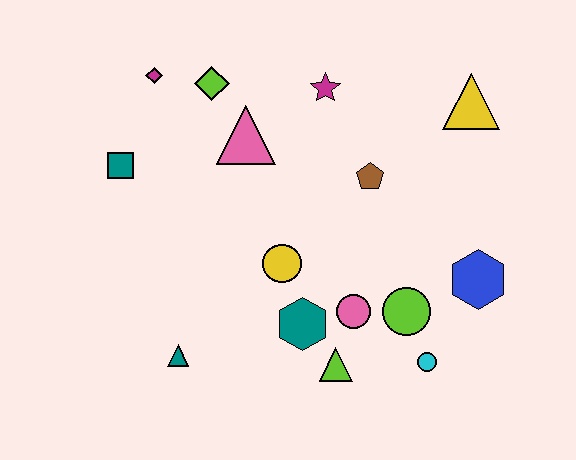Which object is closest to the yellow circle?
The teal hexagon is closest to the yellow circle.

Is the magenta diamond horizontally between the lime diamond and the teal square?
Yes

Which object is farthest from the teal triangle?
The yellow triangle is farthest from the teal triangle.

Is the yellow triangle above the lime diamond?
No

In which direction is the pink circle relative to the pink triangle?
The pink circle is below the pink triangle.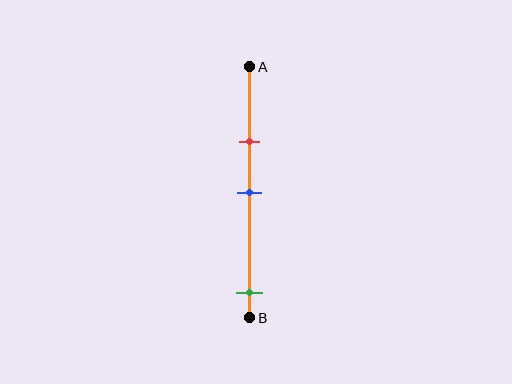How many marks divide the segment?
There are 3 marks dividing the segment.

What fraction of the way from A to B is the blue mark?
The blue mark is approximately 50% (0.5) of the way from A to B.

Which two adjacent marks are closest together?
The red and blue marks are the closest adjacent pair.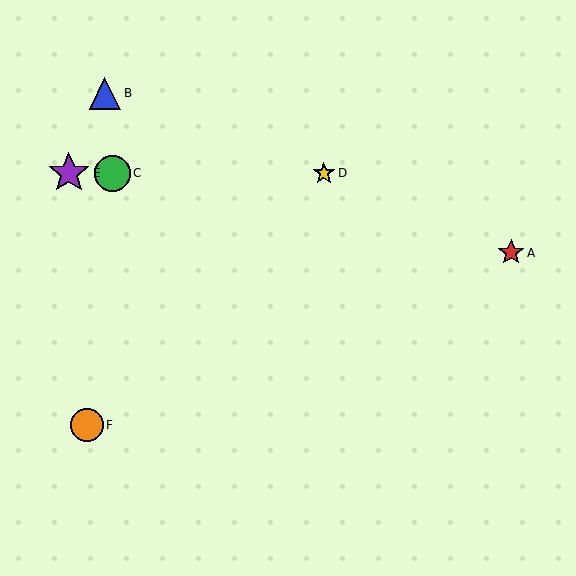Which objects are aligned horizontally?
Objects C, D, E are aligned horizontally.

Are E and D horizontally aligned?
Yes, both are at y≈173.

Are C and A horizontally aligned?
No, C is at y≈173 and A is at y≈253.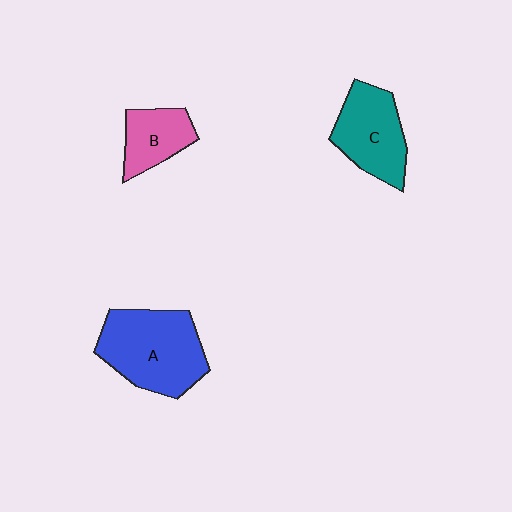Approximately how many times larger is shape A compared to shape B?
Approximately 2.0 times.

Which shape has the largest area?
Shape A (blue).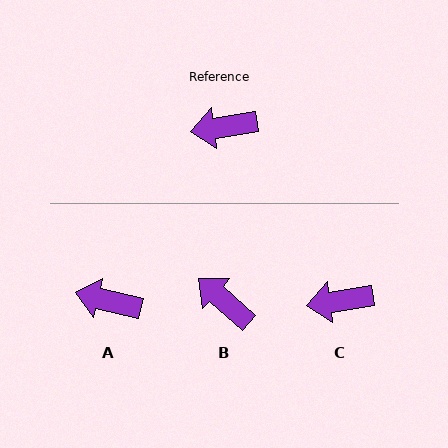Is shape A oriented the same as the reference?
No, it is off by about 22 degrees.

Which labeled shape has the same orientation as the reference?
C.